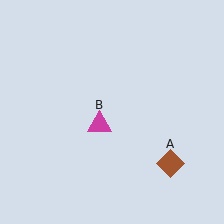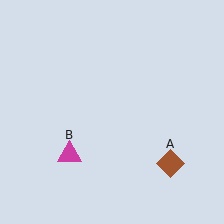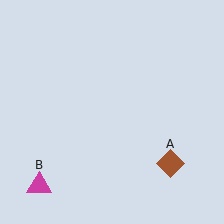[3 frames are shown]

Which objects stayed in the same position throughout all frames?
Brown diamond (object A) remained stationary.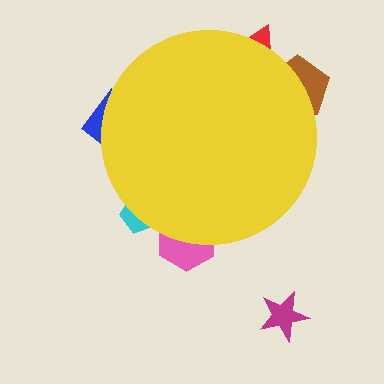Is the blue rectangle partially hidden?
Yes, the blue rectangle is partially hidden behind the yellow circle.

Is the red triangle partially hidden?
Yes, the red triangle is partially hidden behind the yellow circle.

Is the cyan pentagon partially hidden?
Yes, the cyan pentagon is partially hidden behind the yellow circle.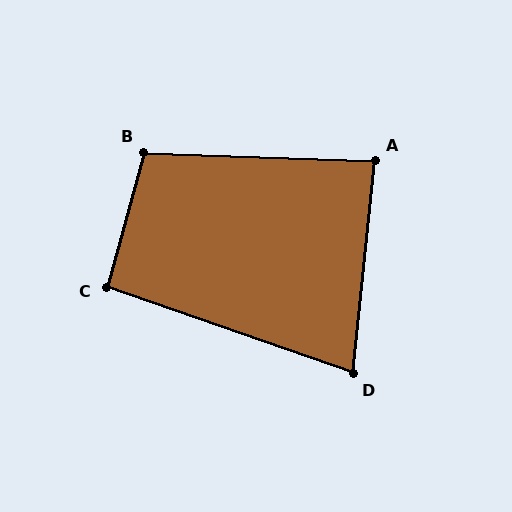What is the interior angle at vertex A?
Approximately 86 degrees (approximately right).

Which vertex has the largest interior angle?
B, at approximately 103 degrees.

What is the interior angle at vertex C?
Approximately 94 degrees (approximately right).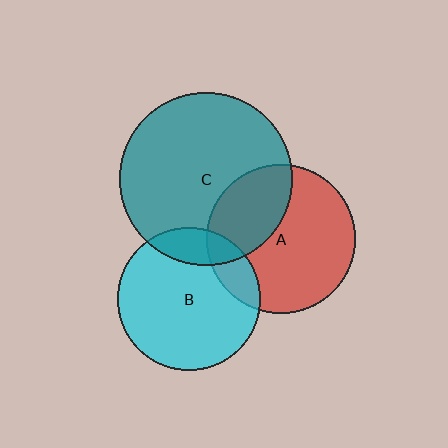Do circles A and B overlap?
Yes.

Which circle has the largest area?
Circle C (teal).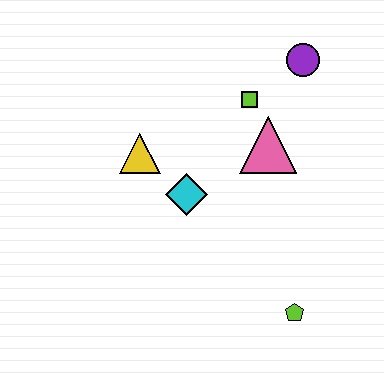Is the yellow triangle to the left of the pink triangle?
Yes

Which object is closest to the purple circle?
The lime square is closest to the purple circle.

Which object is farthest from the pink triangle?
The lime pentagon is farthest from the pink triangle.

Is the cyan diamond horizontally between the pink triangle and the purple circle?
No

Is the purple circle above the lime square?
Yes